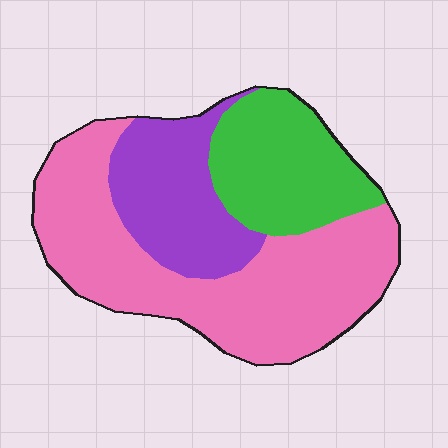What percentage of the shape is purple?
Purple covers around 25% of the shape.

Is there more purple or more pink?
Pink.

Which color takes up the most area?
Pink, at roughly 50%.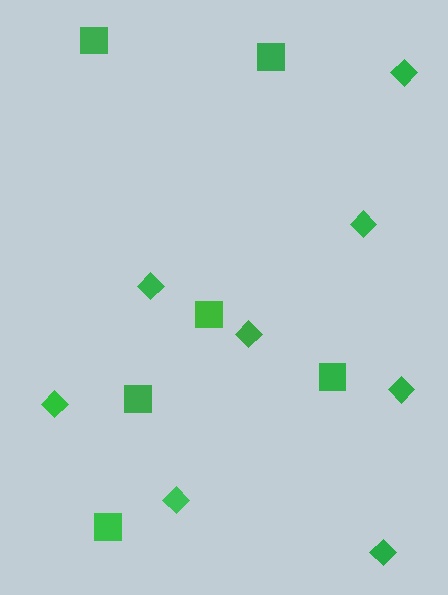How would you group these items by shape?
There are 2 groups: one group of diamonds (8) and one group of squares (6).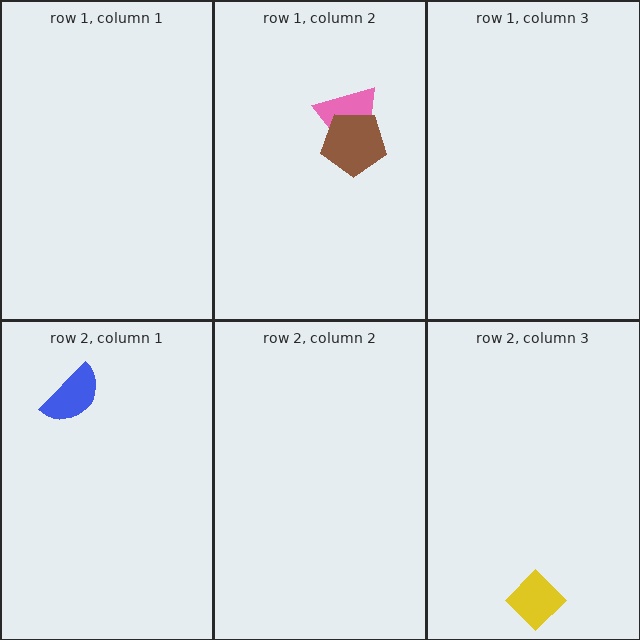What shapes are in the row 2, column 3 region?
The yellow diamond.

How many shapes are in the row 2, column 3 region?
1.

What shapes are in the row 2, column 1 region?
The blue semicircle.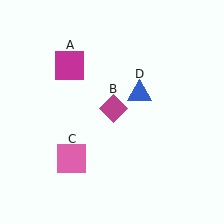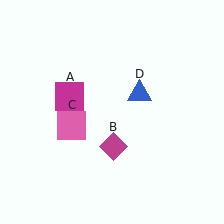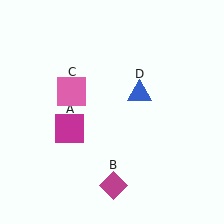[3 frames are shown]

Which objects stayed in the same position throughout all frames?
Blue triangle (object D) remained stationary.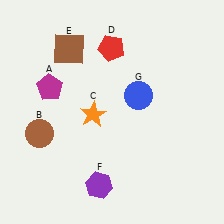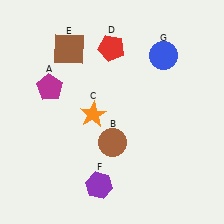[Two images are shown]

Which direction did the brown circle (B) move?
The brown circle (B) moved right.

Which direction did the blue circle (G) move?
The blue circle (G) moved up.